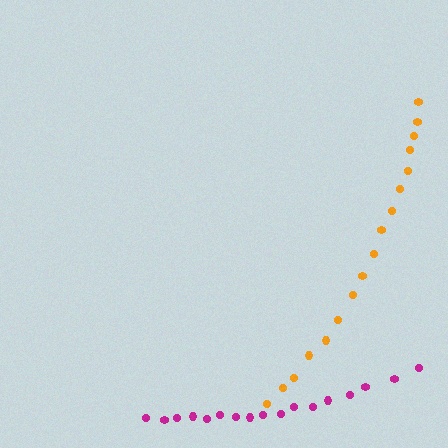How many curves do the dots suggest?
There are 2 distinct paths.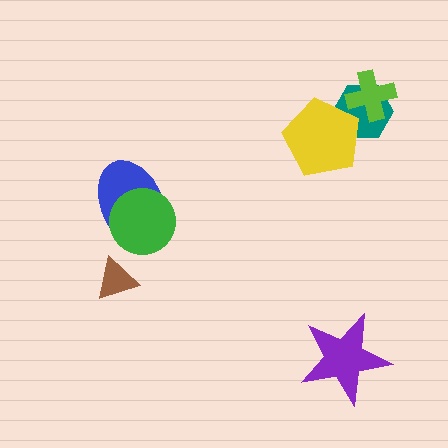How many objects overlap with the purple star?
0 objects overlap with the purple star.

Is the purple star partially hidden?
No, no other shape covers it.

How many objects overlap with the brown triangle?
0 objects overlap with the brown triangle.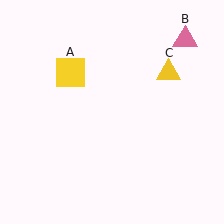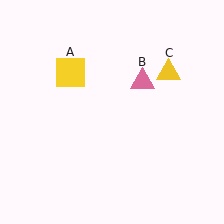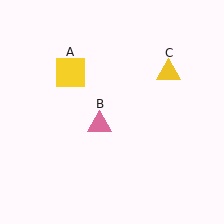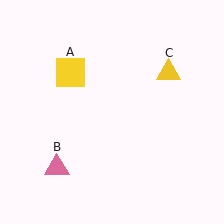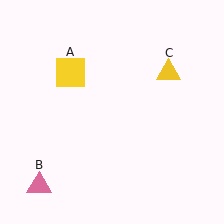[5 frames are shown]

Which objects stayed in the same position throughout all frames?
Yellow square (object A) and yellow triangle (object C) remained stationary.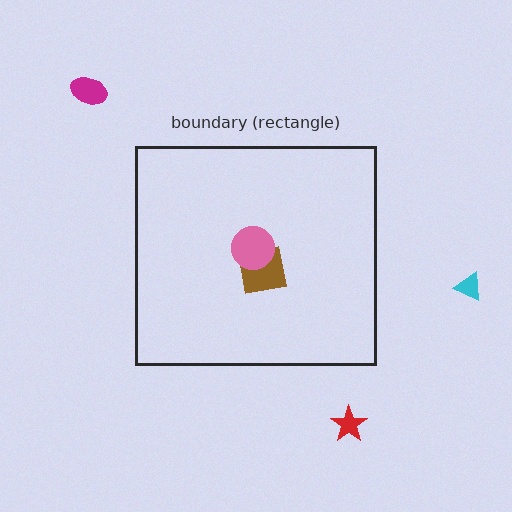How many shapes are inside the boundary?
2 inside, 3 outside.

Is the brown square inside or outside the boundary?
Inside.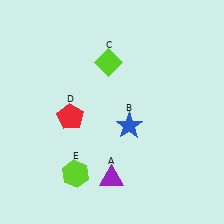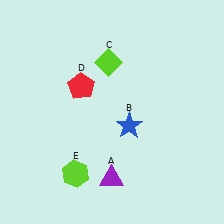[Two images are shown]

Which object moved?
The red pentagon (D) moved up.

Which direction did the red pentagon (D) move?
The red pentagon (D) moved up.